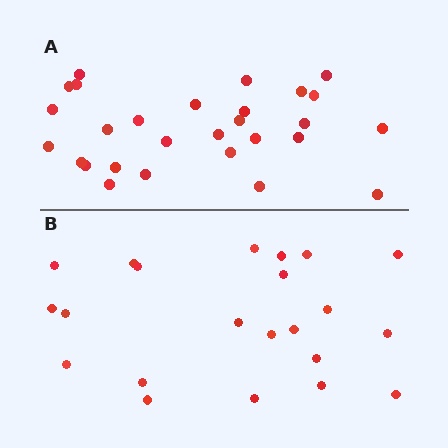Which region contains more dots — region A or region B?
Region A (the top region) has more dots.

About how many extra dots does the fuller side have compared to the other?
Region A has about 6 more dots than region B.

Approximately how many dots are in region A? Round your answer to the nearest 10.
About 30 dots. (The exact count is 28, which rounds to 30.)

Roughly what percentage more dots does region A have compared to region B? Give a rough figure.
About 25% more.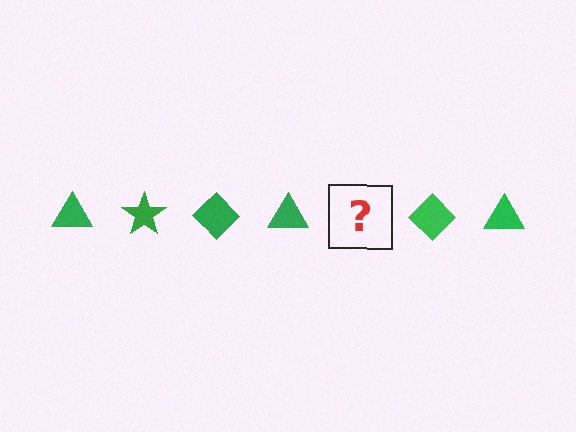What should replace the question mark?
The question mark should be replaced with a green star.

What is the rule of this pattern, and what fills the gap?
The rule is that the pattern cycles through triangle, star, diamond shapes in green. The gap should be filled with a green star.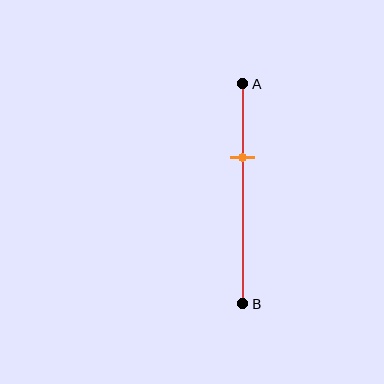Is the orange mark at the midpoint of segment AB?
No, the mark is at about 35% from A, not at the 50% midpoint.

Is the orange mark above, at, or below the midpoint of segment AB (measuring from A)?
The orange mark is above the midpoint of segment AB.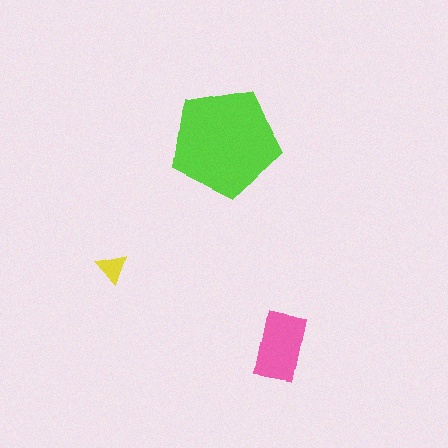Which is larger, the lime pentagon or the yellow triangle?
The lime pentagon.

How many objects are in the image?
There are 3 objects in the image.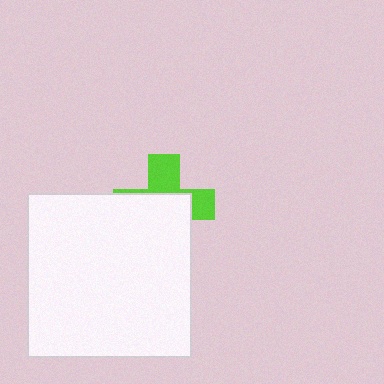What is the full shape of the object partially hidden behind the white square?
The partially hidden object is a lime cross.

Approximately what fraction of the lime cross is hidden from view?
Roughly 59% of the lime cross is hidden behind the white square.